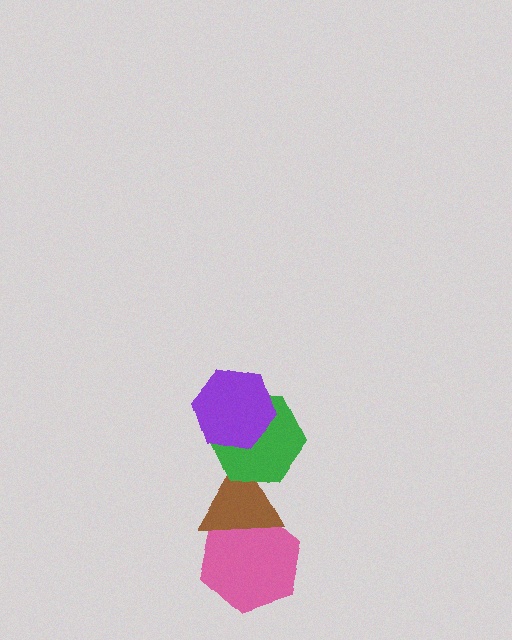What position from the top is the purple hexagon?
The purple hexagon is 1st from the top.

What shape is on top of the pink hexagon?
The brown triangle is on top of the pink hexagon.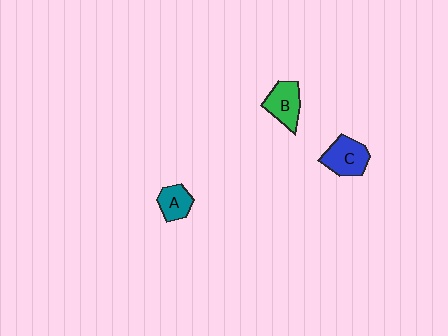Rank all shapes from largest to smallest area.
From largest to smallest: C (blue), B (green), A (teal).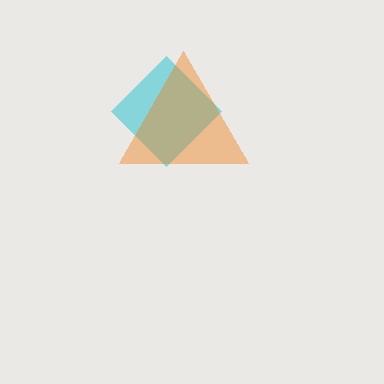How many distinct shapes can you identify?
There are 2 distinct shapes: a cyan diamond, an orange triangle.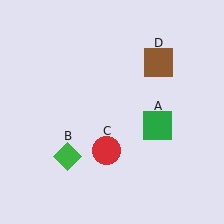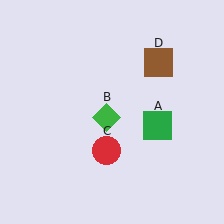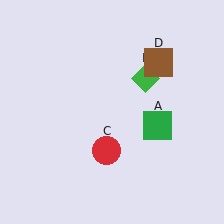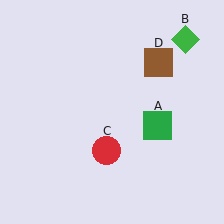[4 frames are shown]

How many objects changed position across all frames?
1 object changed position: green diamond (object B).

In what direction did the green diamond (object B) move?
The green diamond (object B) moved up and to the right.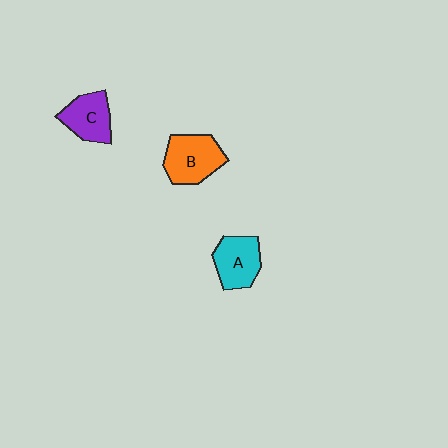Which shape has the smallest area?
Shape C (purple).